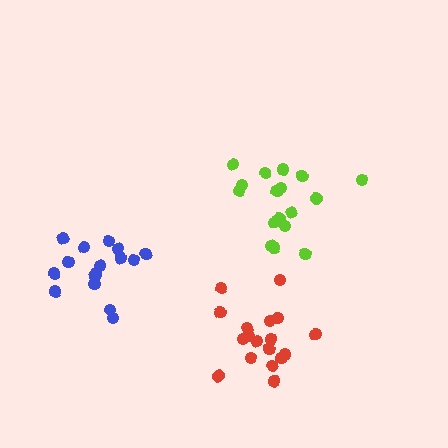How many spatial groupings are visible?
There are 3 spatial groupings.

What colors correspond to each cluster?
The clusters are colored: red, blue, lime.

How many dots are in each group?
Group 1: 18 dots, Group 2: 17 dots, Group 3: 17 dots (52 total).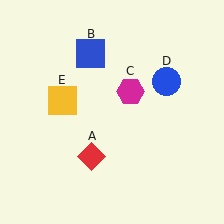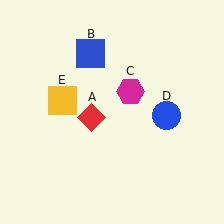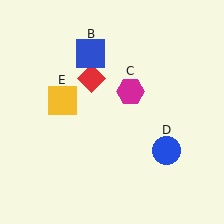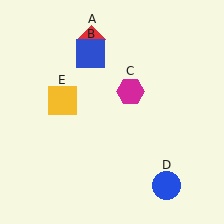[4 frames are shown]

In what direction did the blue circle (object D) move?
The blue circle (object D) moved down.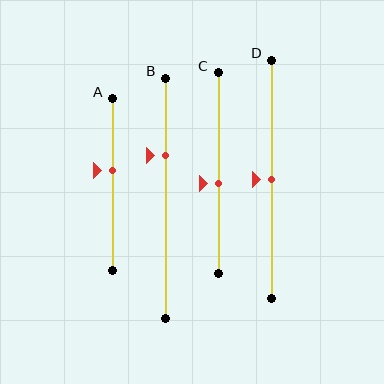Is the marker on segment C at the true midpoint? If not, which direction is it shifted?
No, the marker on segment C is shifted downward by about 5% of the segment length.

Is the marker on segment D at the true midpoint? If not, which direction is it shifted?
Yes, the marker on segment D is at the true midpoint.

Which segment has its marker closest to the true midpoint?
Segment D has its marker closest to the true midpoint.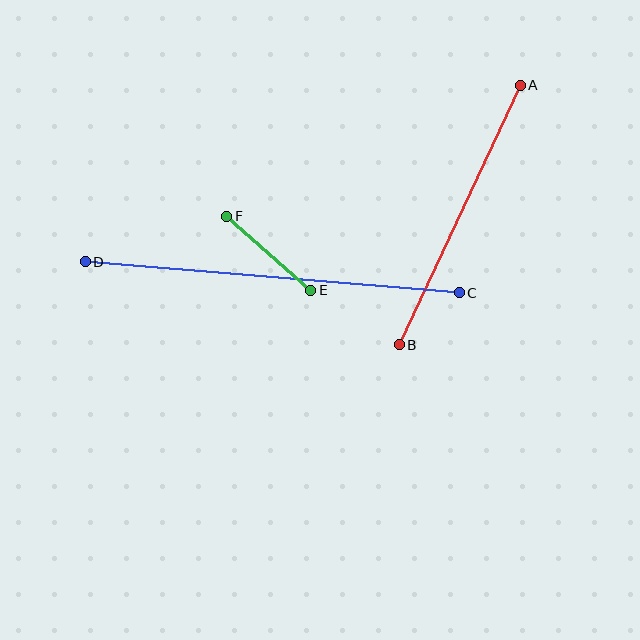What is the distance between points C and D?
The distance is approximately 375 pixels.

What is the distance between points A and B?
The distance is approximately 286 pixels.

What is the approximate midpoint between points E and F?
The midpoint is at approximately (269, 253) pixels.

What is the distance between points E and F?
The distance is approximately 112 pixels.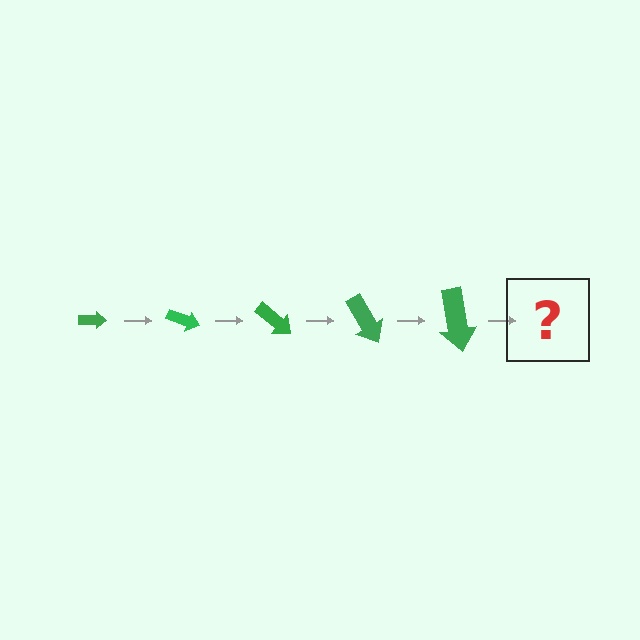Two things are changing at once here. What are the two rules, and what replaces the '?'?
The two rules are that the arrow grows larger each step and it rotates 20 degrees each step. The '?' should be an arrow, larger than the previous one and rotated 100 degrees from the start.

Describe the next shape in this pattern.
It should be an arrow, larger than the previous one and rotated 100 degrees from the start.